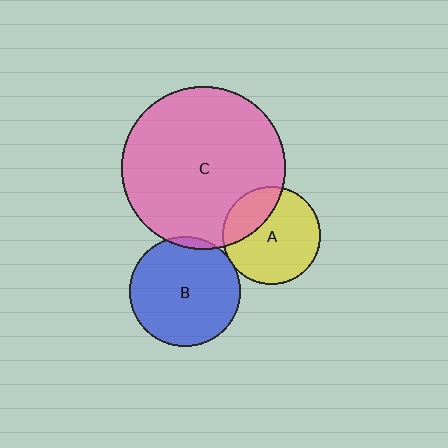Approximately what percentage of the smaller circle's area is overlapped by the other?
Approximately 5%.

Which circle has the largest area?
Circle C (pink).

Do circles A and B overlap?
Yes.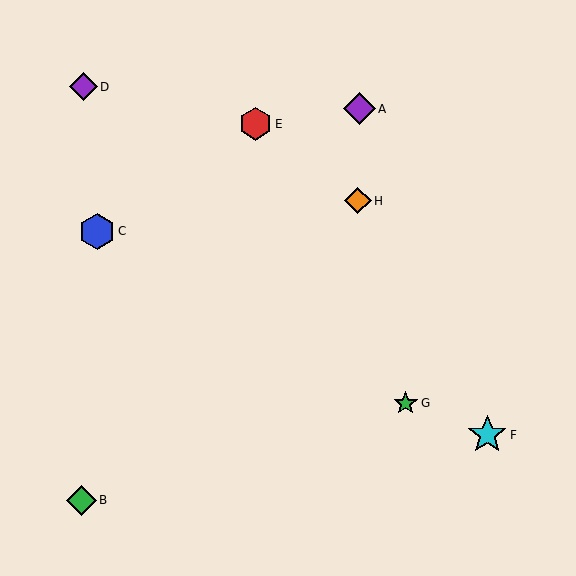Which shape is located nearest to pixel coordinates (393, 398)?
The green star (labeled G) at (406, 403) is nearest to that location.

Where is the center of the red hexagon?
The center of the red hexagon is at (255, 124).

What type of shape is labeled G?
Shape G is a green star.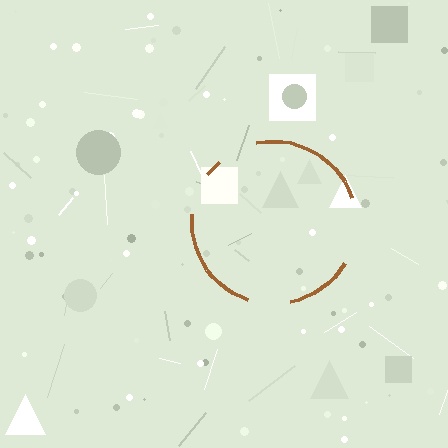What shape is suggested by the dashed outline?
The dashed outline suggests a circle.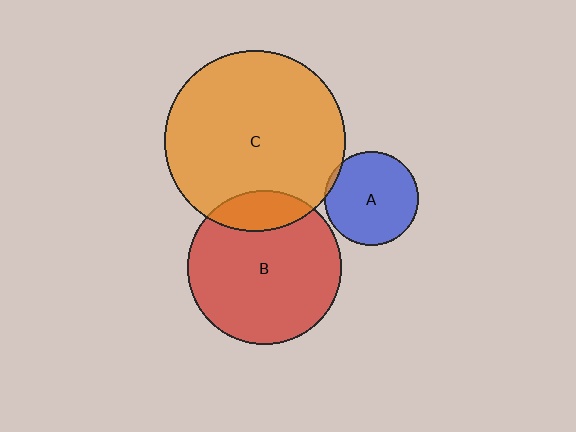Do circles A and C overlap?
Yes.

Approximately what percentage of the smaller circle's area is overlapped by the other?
Approximately 5%.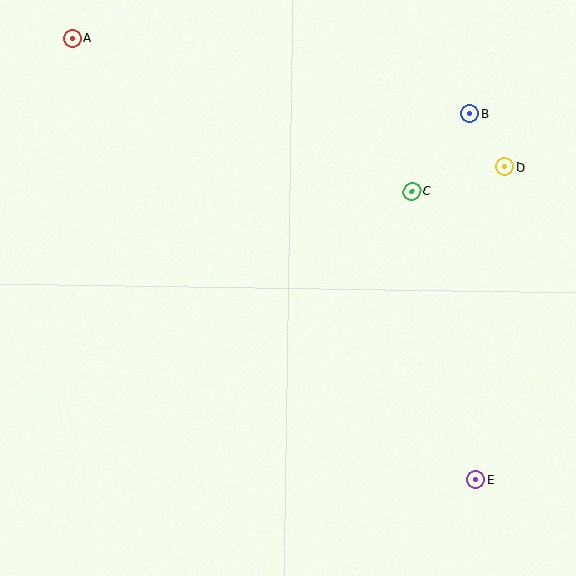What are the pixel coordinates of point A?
Point A is at (72, 38).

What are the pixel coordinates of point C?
Point C is at (412, 191).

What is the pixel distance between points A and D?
The distance between A and D is 452 pixels.